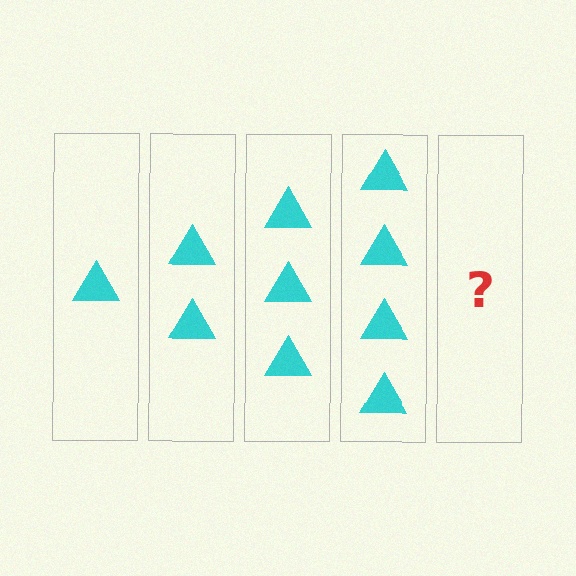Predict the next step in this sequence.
The next step is 5 triangles.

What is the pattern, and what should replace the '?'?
The pattern is that each step adds one more triangle. The '?' should be 5 triangles.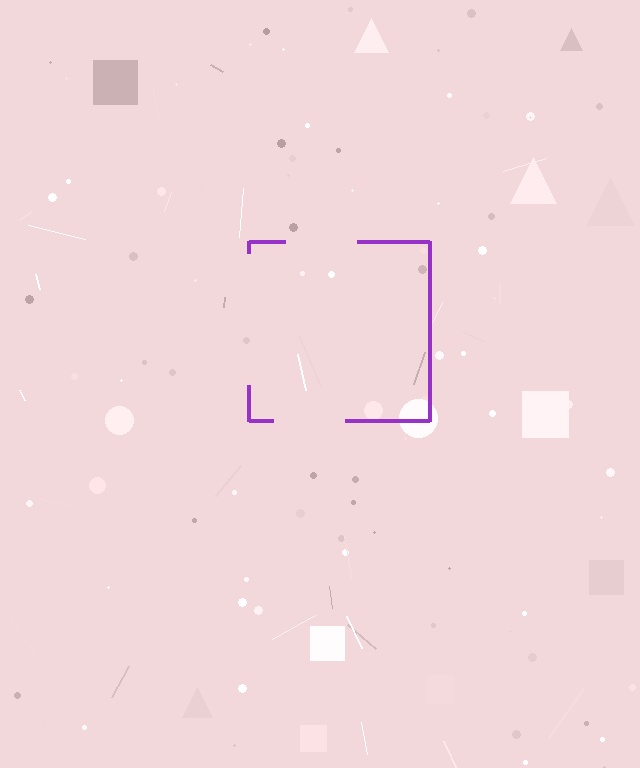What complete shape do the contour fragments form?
The contour fragments form a square.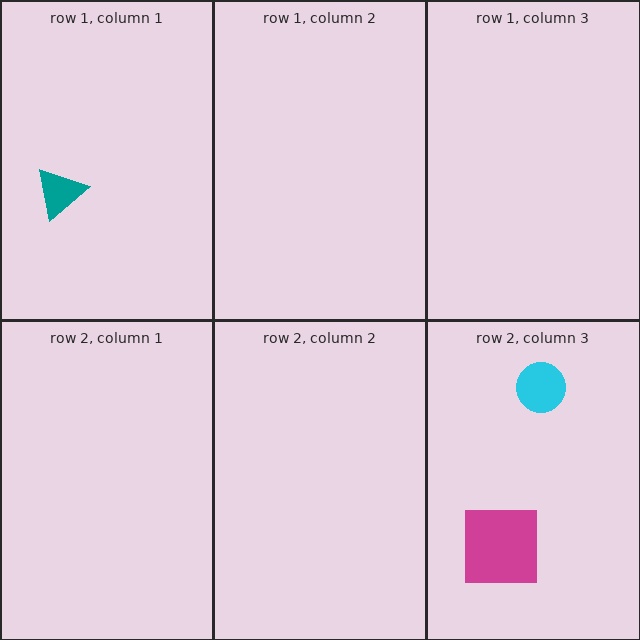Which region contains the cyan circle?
The row 2, column 3 region.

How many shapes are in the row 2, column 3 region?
2.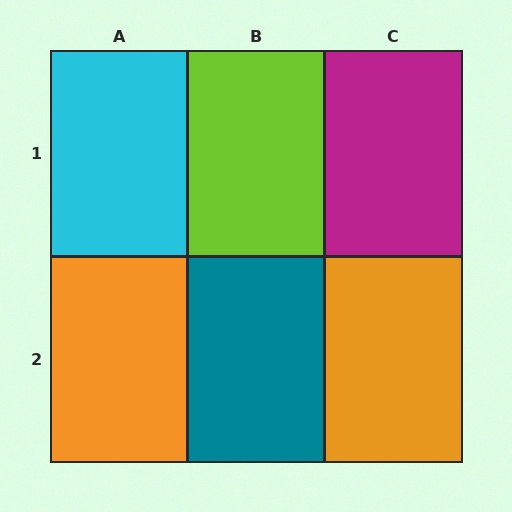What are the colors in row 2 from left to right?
Orange, teal, orange.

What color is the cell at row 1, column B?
Lime.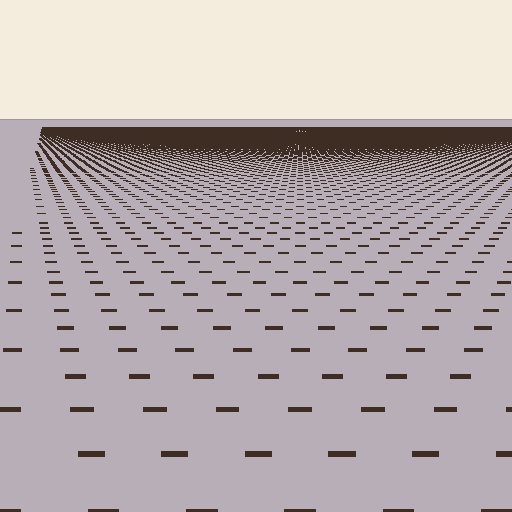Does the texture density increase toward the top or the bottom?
Density increases toward the top.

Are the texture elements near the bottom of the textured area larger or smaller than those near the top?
Larger. Near the bottom, elements are closer to the viewer and appear at a bigger on-screen size.